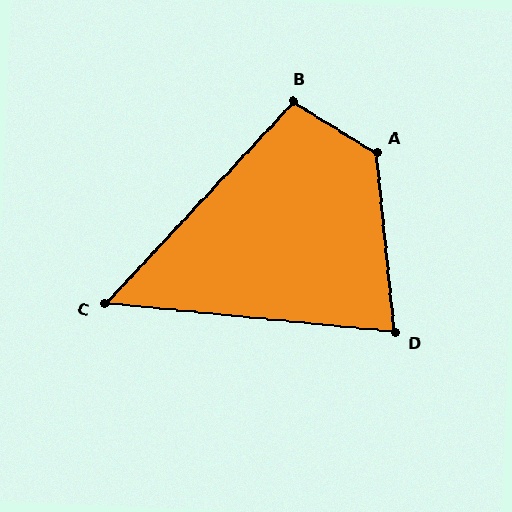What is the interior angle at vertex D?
Approximately 79 degrees (acute).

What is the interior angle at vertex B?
Approximately 101 degrees (obtuse).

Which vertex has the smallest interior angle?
C, at approximately 53 degrees.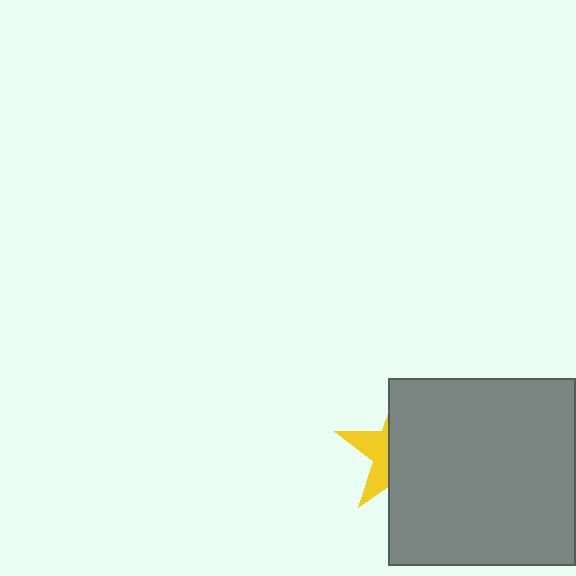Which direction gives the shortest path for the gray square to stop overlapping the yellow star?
Moving right gives the shortest separation.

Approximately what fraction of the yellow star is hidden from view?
Roughly 68% of the yellow star is hidden behind the gray square.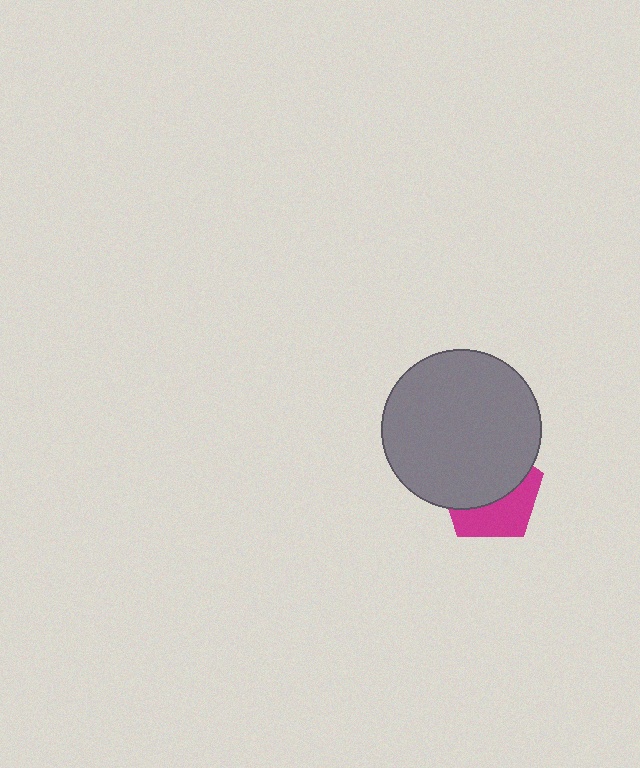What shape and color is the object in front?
The object in front is a gray circle.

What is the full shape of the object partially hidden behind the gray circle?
The partially hidden object is a magenta pentagon.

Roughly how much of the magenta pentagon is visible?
A small part of it is visible (roughly 42%).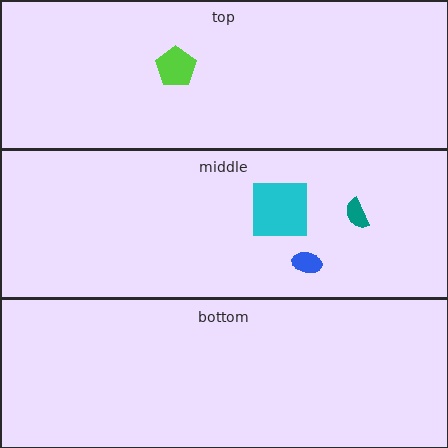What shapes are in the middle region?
The cyan square, the teal semicircle, the blue ellipse.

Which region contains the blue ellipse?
The middle region.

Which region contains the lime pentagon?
The top region.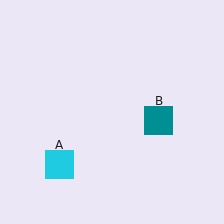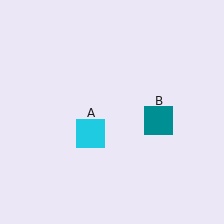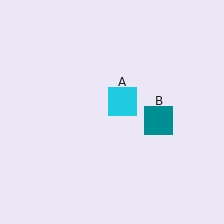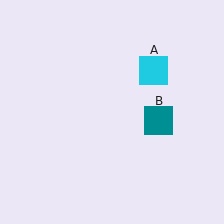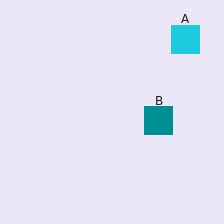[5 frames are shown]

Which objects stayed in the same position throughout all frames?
Teal square (object B) remained stationary.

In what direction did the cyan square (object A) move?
The cyan square (object A) moved up and to the right.